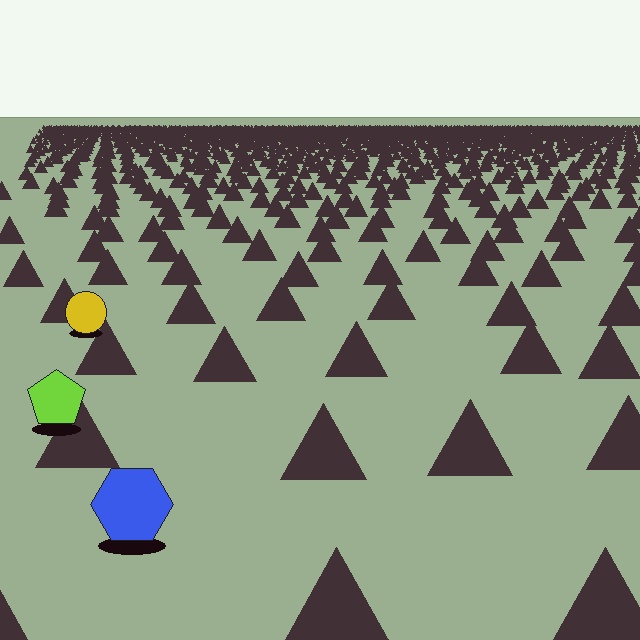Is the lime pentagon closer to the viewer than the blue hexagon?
No. The blue hexagon is closer — you can tell from the texture gradient: the ground texture is coarser near it.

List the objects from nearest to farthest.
From nearest to farthest: the blue hexagon, the lime pentagon, the yellow circle.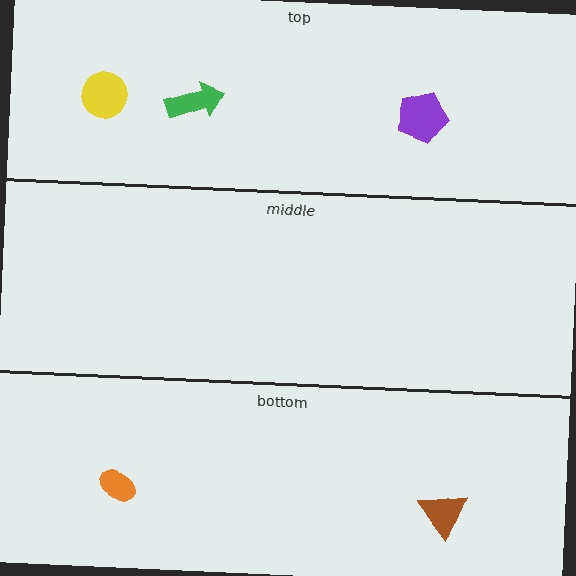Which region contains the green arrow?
The top region.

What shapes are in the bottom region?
The brown triangle, the orange ellipse.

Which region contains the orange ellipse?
The bottom region.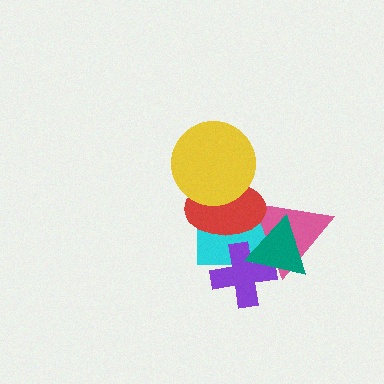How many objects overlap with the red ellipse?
4 objects overlap with the red ellipse.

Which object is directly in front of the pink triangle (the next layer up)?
The red ellipse is directly in front of the pink triangle.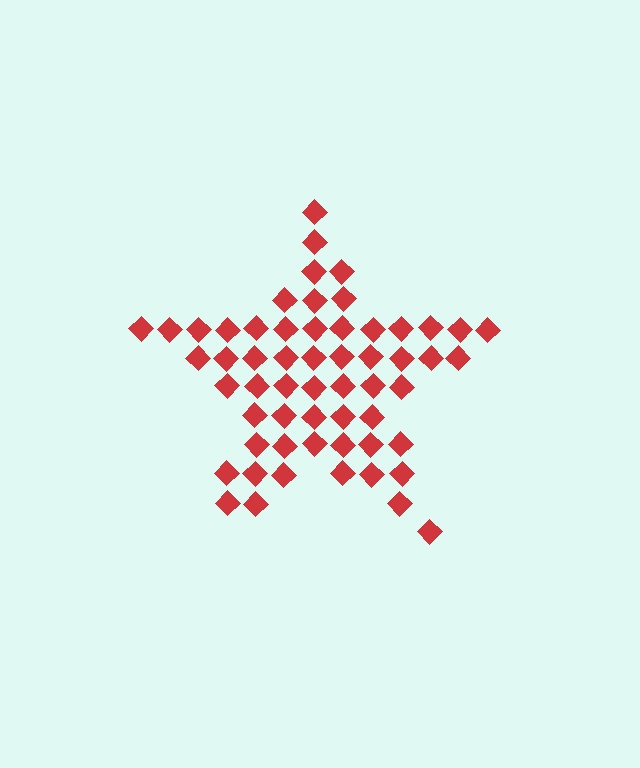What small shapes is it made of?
It is made of small diamonds.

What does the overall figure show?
The overall figure shows a star.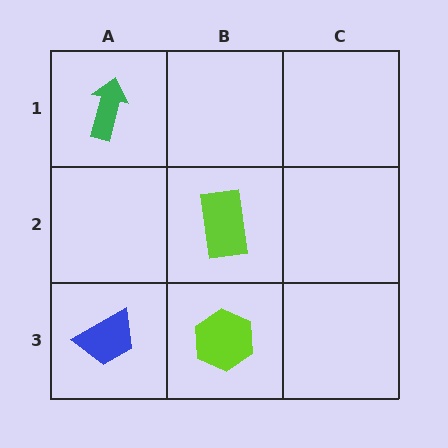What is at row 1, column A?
A green arrow.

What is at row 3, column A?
A blue trapezoid.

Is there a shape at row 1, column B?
No, that cell is empty.